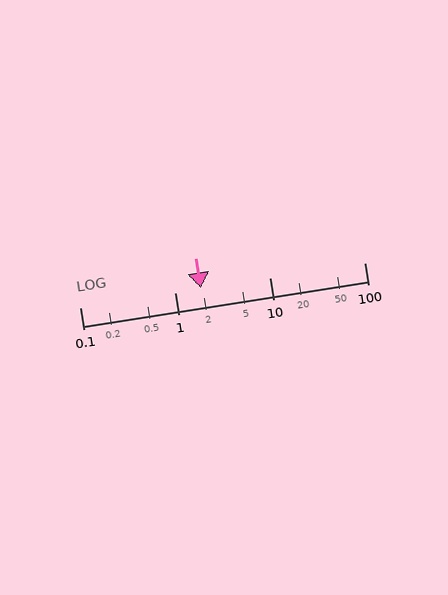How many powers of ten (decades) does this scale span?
The scale spans 3 decades, from 0.1 to 100.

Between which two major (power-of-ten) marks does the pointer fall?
The pointer is between 1 and 10.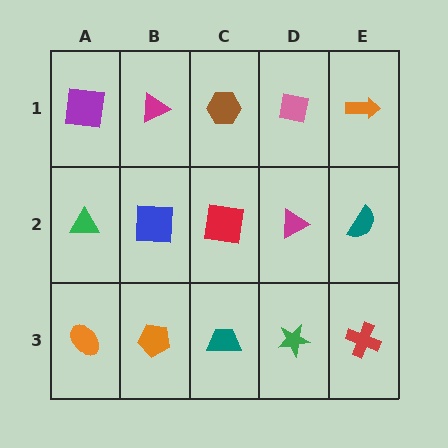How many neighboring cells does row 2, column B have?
4.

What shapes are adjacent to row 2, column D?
A pink square (row 1, column D), a green star (row 3, column D), a red square (row 2, column C), a teal semicircle (row 2, column E).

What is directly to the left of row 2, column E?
A magenta triangle.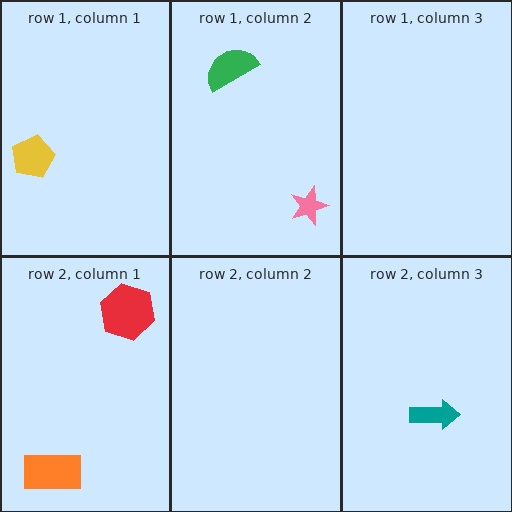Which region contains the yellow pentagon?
The row 1, column 1 region.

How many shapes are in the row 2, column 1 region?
2.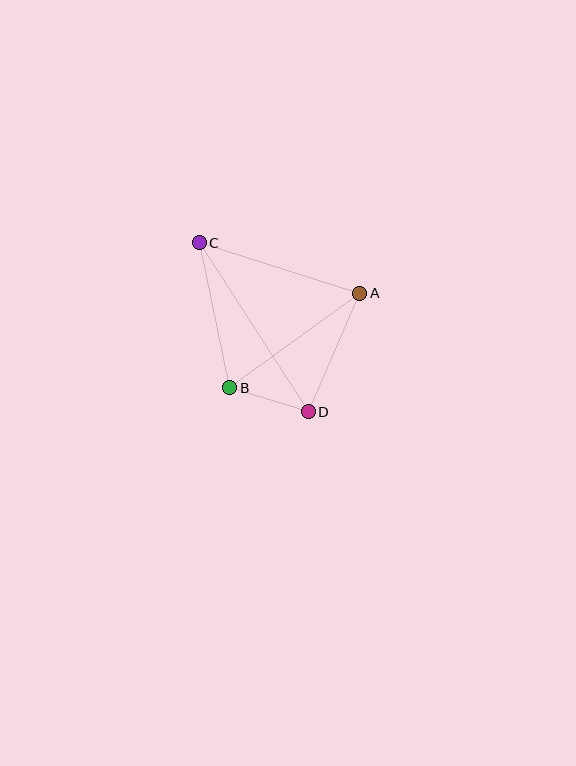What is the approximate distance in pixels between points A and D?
The distance between A and D is approximately 129 pixels.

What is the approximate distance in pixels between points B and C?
The distance between B and C is approximately 148 pixels.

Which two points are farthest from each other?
Points C and D are farthest from each other.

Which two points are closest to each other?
Points B and D are closest to each other.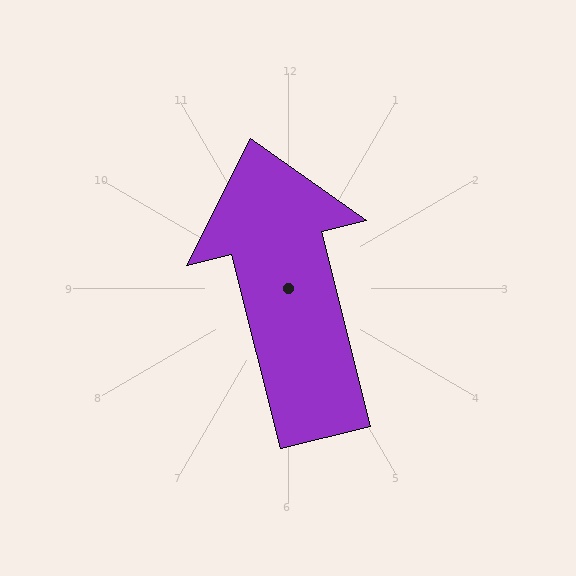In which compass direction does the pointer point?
North.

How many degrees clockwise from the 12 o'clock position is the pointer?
Approximately 346 degrees.